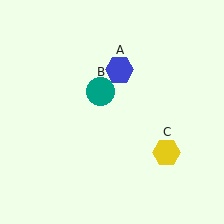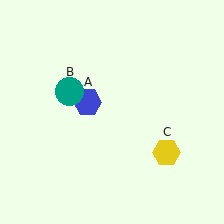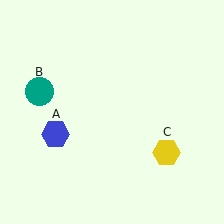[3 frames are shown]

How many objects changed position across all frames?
2 objects changed position: blue hexagon (object A), teal circle (object B).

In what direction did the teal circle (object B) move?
The teal circle (object B) moved left.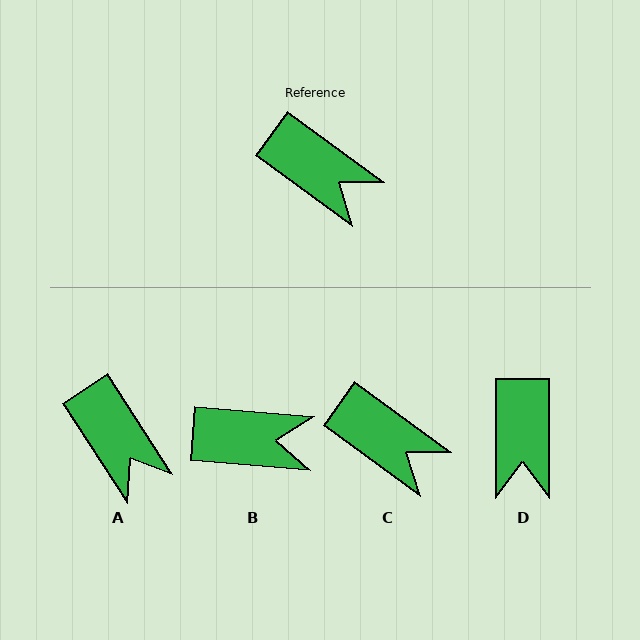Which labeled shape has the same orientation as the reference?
C.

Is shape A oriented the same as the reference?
No, it is off by about 21 degrees.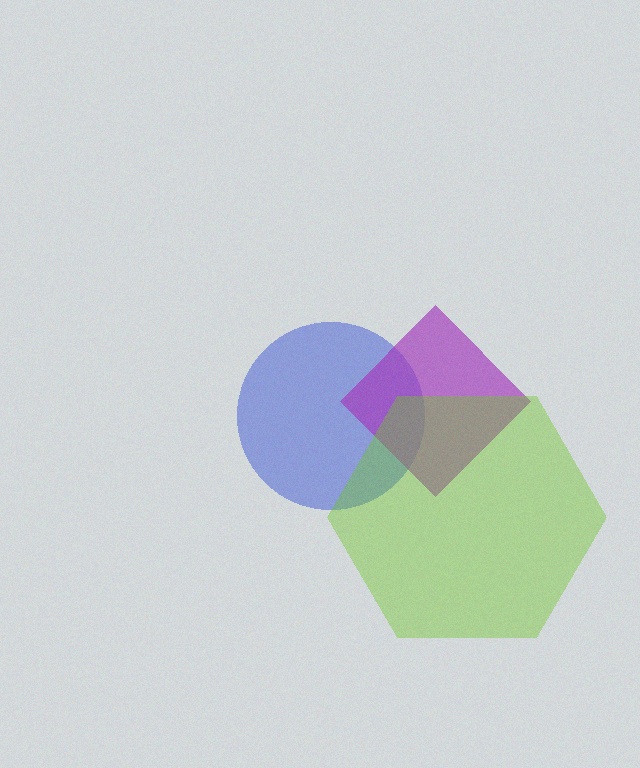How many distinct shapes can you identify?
There are 3 distinct shapes: a blue circle, a purple diamond, a lime hexagon.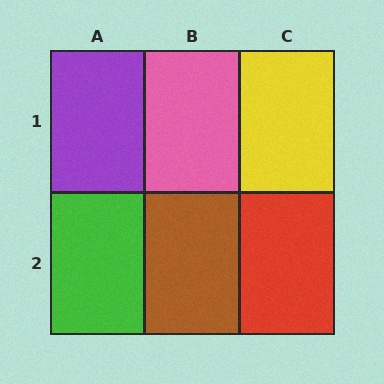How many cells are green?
1 cell is green.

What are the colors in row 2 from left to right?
Green, brown, red.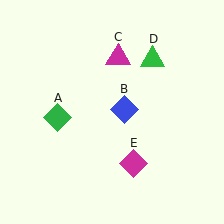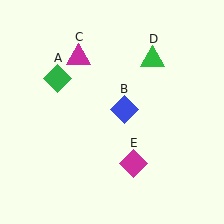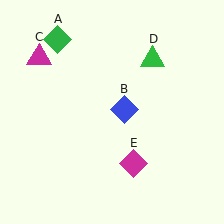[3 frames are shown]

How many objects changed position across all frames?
2 objects changed position: green diamond (object A), magenta triangle (object C).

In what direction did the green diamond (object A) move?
The green diamond (object A) moved up.